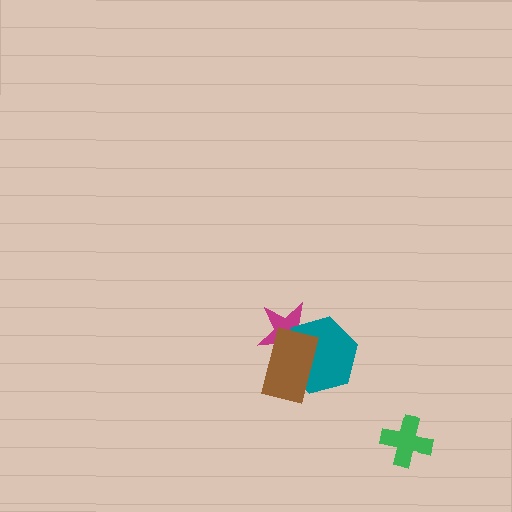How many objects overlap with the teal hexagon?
2 objects overlap with the teal hexagon.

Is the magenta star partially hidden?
Yes, it is partially covered by another shape.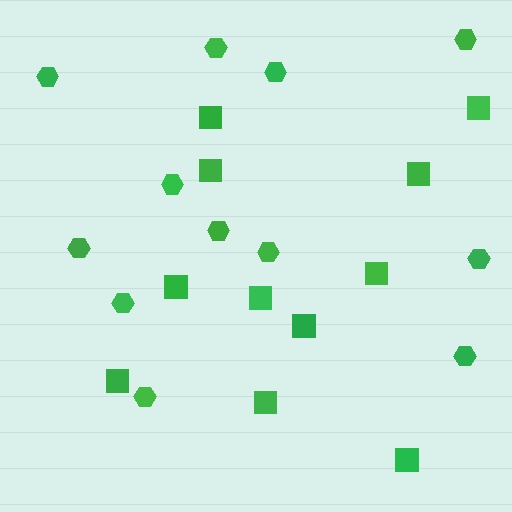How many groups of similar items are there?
There are 2 groups: one group of hexagons (12) and one group of squares (11).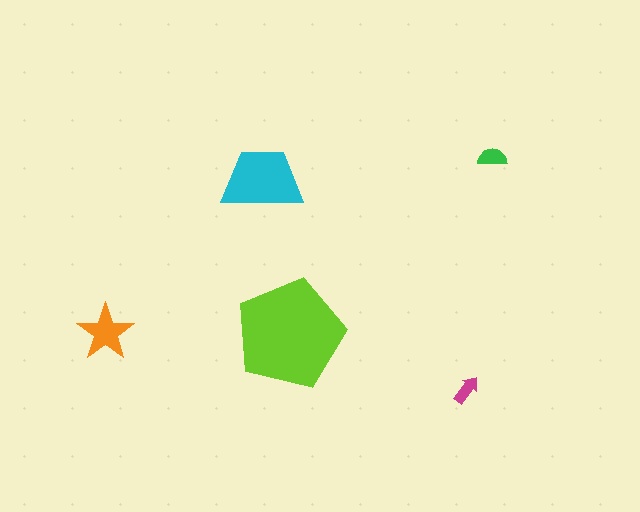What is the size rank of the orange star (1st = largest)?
3rd.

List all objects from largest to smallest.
The lime pentagon, the cyan trapezoid, the orange star, the green semicircle, the magenta arrow.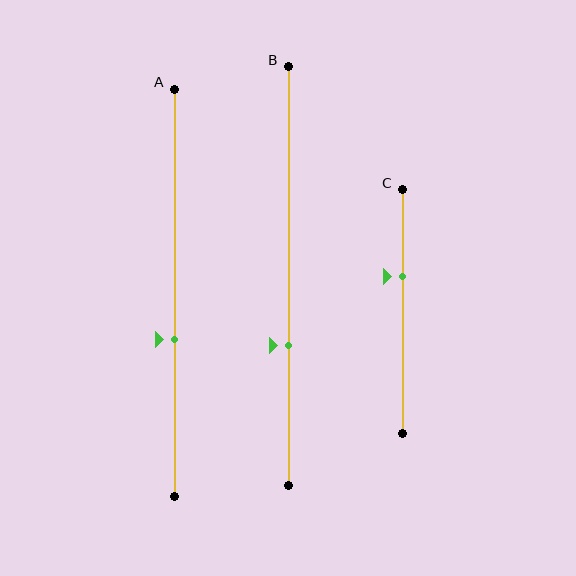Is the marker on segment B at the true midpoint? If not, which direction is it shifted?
No, the marker on segment B is shifted downward by about 17% of the segment length.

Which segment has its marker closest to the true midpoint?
Segment A has its marker closest to the true midpoint.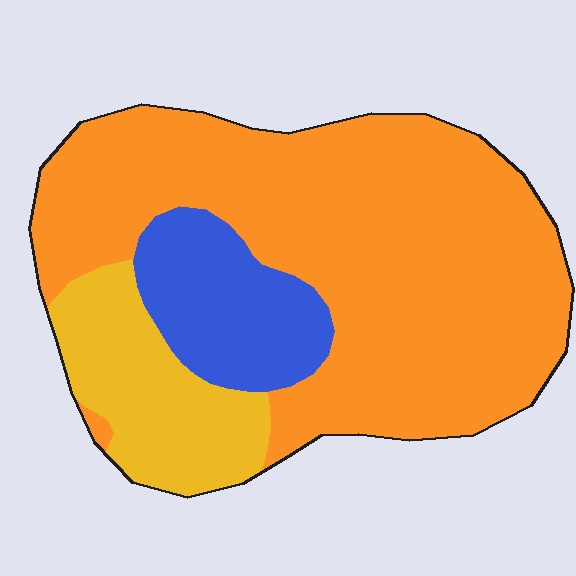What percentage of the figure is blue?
Blue covers about 15% of the figure.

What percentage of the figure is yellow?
Yellow covers about 15% of the figure.